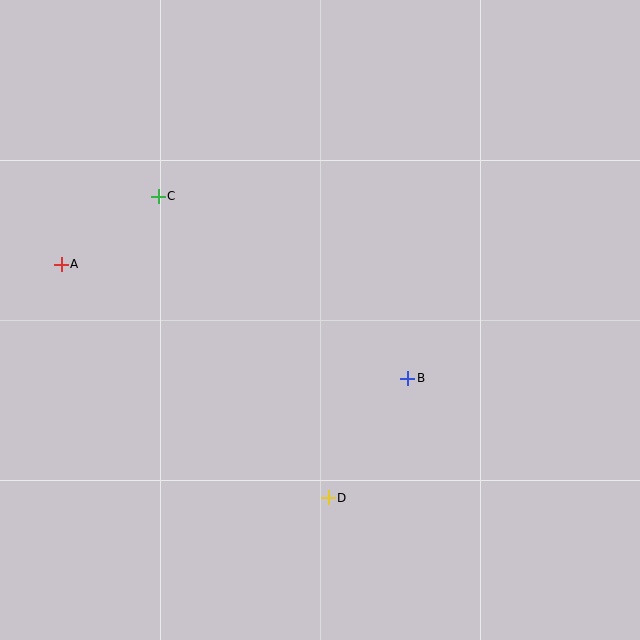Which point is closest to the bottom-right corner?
Point D is closest to the bottom-right corner.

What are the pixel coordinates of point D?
Point D is at (328, 498).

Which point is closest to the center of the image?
Point B at (408, 378) is closest to the center.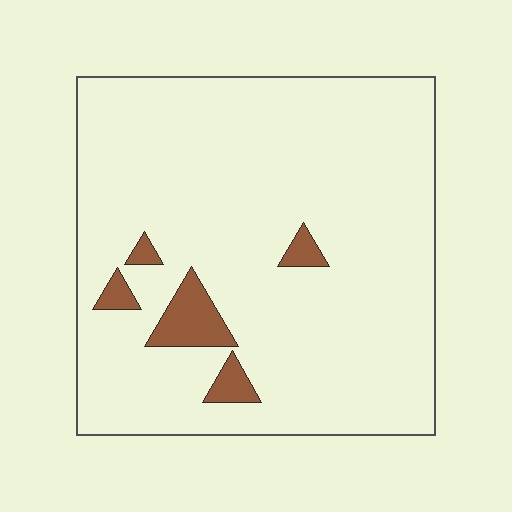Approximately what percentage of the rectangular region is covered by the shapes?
Approximately 5%.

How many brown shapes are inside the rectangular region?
5.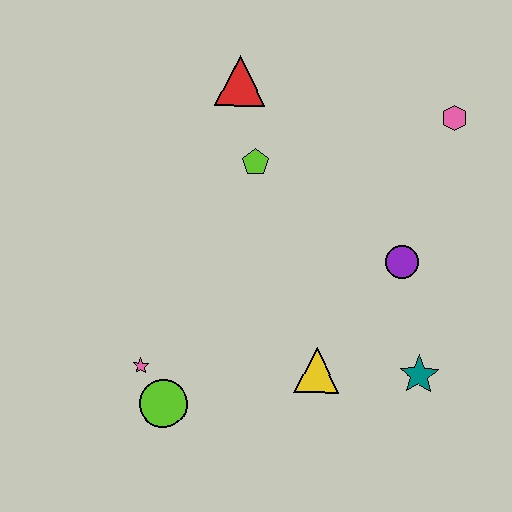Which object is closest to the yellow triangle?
The teal star is closest to the yellow triangle.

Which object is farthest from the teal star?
The red triangle is farthest from the teal star.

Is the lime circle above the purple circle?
No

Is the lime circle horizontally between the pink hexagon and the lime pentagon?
No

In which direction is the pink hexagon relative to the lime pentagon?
The pink hexagon is to the right of the lime pentagon.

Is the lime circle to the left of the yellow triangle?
Yes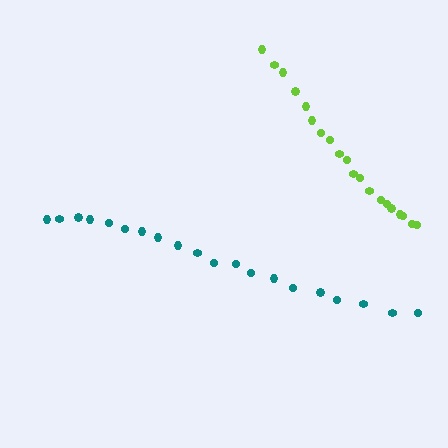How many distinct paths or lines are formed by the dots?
There are 2 distinct paths.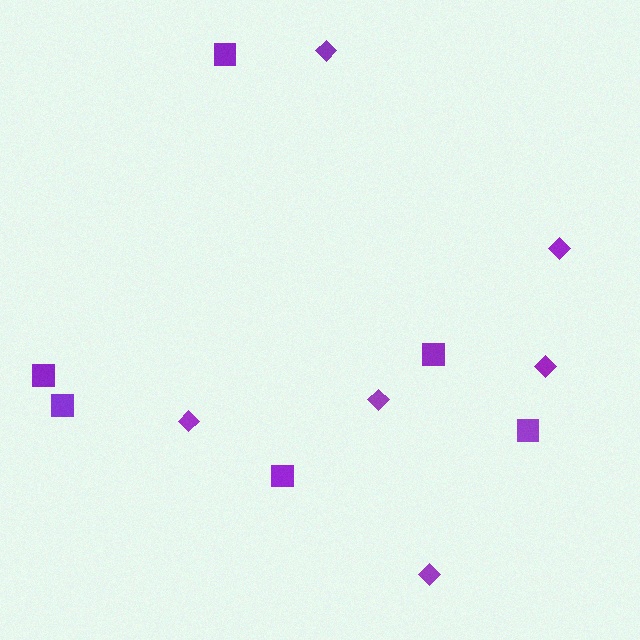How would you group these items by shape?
There are 2 groups: one group of squares (6) and one group of diamonds (6).